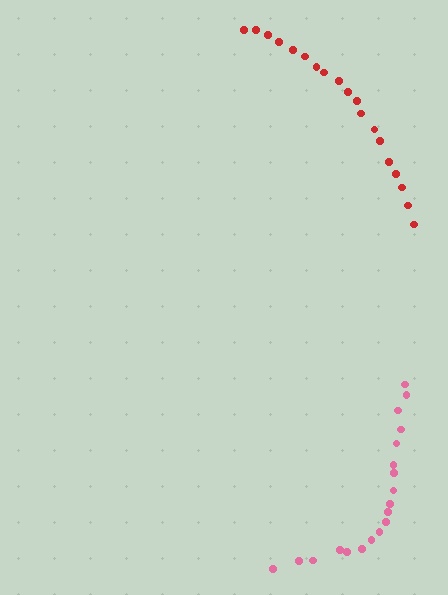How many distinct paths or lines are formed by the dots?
There are 2 distinct paths.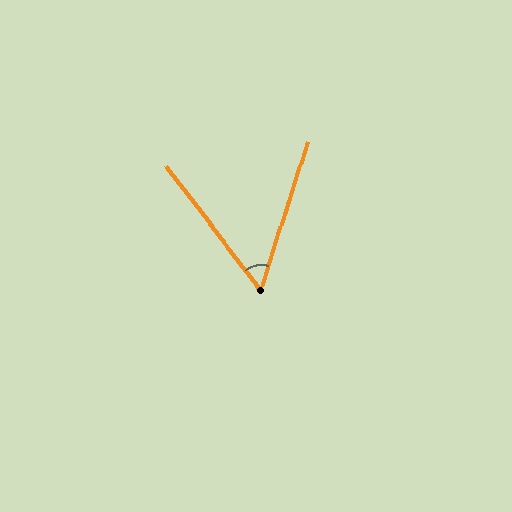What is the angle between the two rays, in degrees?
Approximately 55 degrees.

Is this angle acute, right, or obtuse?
It is acute.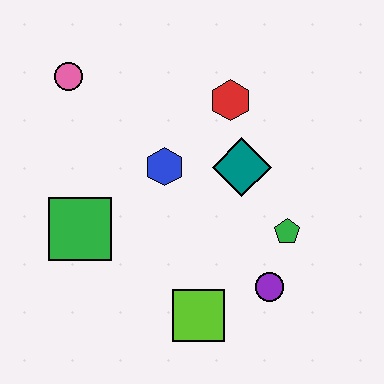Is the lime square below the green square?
Yes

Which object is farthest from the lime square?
The pink circle is farthest from the lime square.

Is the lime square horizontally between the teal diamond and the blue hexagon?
Yes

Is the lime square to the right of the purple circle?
No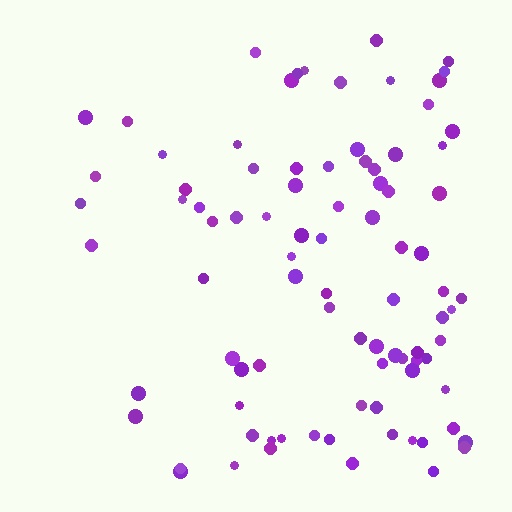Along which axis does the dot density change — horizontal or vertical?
Horizontal.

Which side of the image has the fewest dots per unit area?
The left.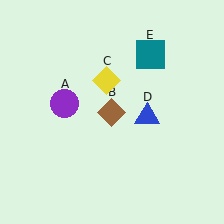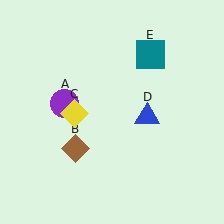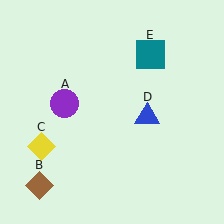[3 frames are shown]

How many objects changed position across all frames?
2 objects changed position: brown diamond (object B), yellow diamond (object C).